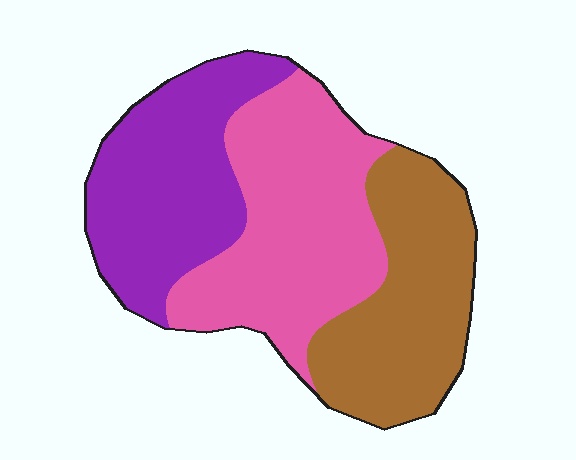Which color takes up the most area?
Pink, at roughly 40%.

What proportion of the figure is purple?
Purple covers roughly 30% of the figure.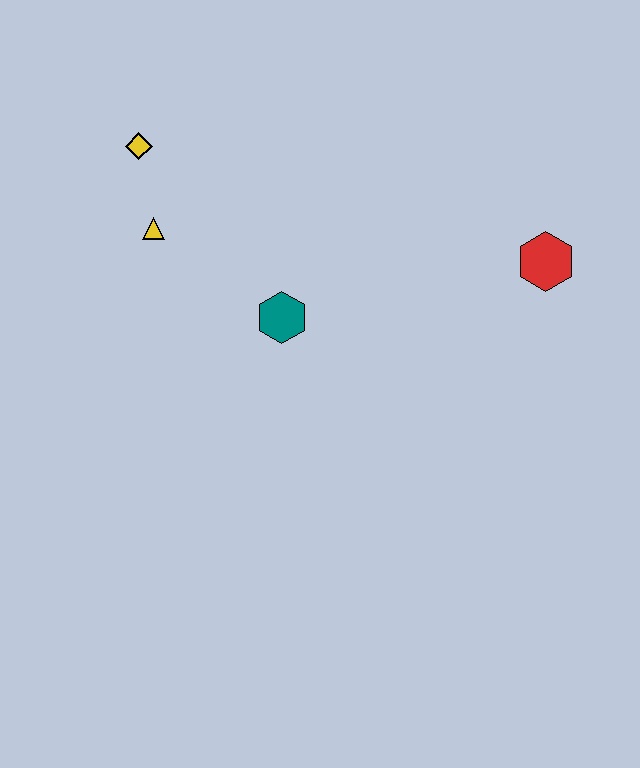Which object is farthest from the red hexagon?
The yellow diamond is farthest from the red hexagon.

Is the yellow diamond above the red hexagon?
Yes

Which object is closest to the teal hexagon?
The yellow triangle is closest to the teal hexagon.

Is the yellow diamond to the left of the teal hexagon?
Yes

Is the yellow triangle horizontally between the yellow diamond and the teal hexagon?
Yes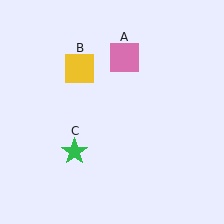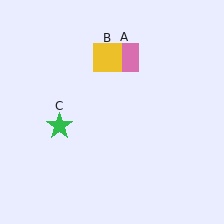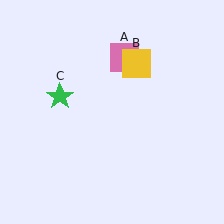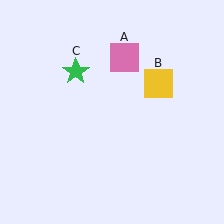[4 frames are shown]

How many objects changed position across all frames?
2 objects changed position: yellow square (object B), green star (object C).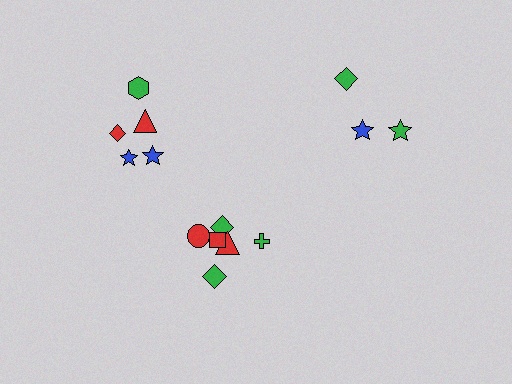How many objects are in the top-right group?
There are 3 objects.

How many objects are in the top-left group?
There are 5 objects.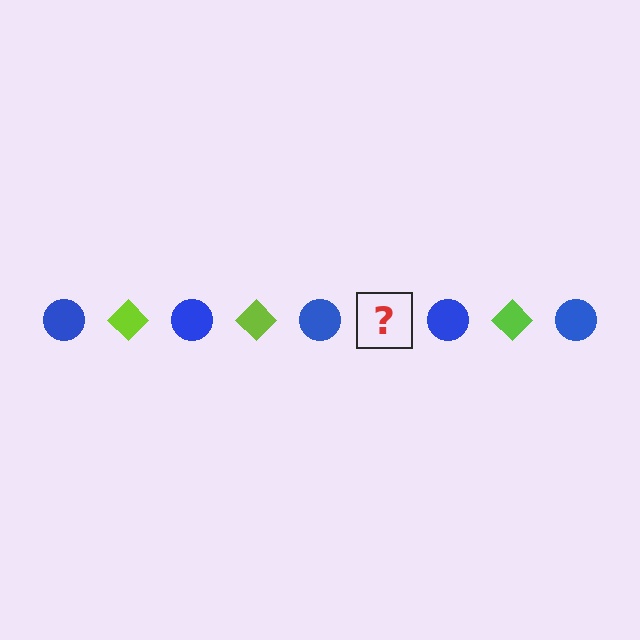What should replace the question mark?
The question mark should be replaced with a lime diamond.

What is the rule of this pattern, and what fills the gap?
The rule is that the pattern alternates between blue circle and lime diamond. The gap should be filled with a lime diamond.